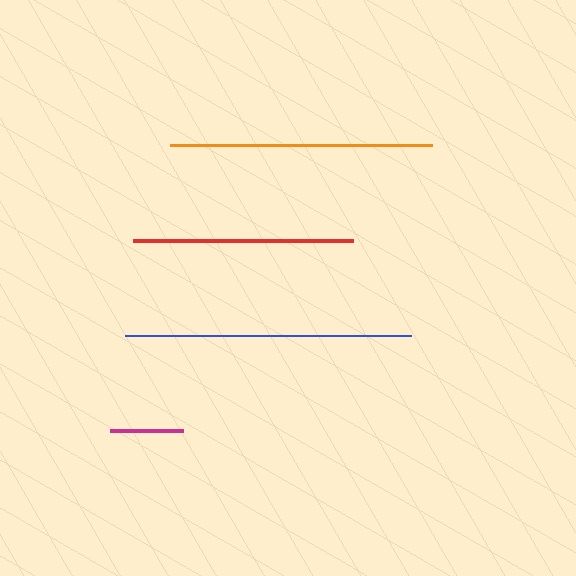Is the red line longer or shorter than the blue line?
The blue line is longer than the red line.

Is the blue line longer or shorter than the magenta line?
The blue line is longer than the magenta line.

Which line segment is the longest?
The blue line is the longest at approximately 286 pixels.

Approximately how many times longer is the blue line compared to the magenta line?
The blue line is approximately 3.9 times the length of the magenta line.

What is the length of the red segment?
The red segment is approximately 219 pixels long.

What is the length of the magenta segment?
The magenta segment is approximately 74 pixels long.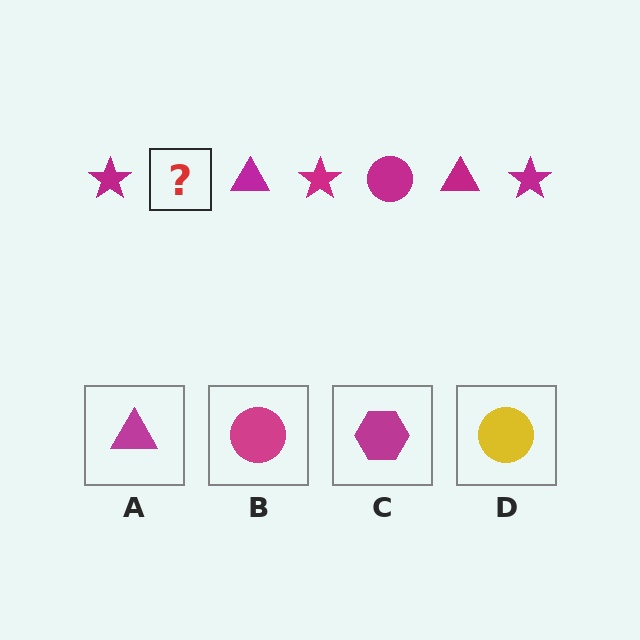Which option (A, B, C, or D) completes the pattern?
B.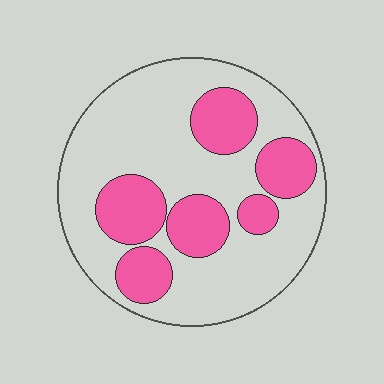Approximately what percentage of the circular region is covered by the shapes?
Approximately 30%.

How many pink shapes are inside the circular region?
6.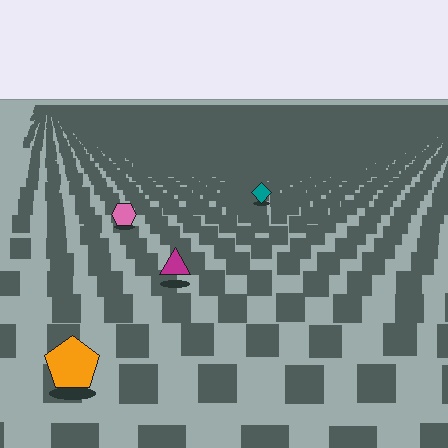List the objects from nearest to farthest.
From nearest to farthest: the orange pentagon, the magenta triangle, the pink hexagon, the teal diamond.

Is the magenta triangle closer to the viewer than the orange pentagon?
No. The orange pentagon is closer — you can tell from the texture gradient: the ground texture is coarser near it.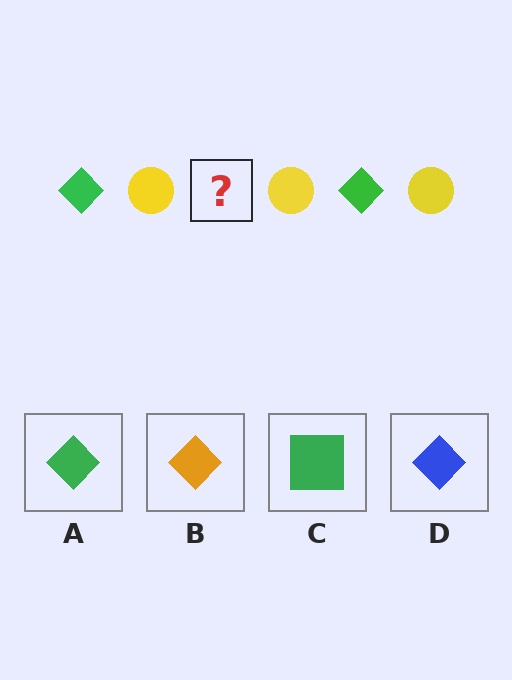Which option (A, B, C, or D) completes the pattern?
A.